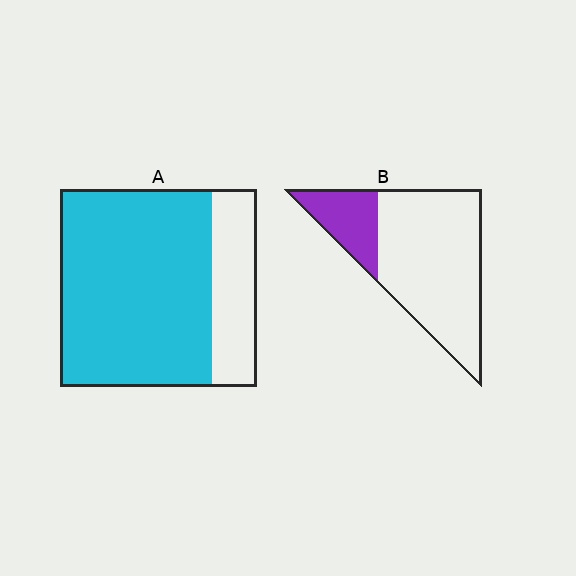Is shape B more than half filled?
No.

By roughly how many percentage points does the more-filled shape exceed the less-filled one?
By roughly 55 percentage points (A over B).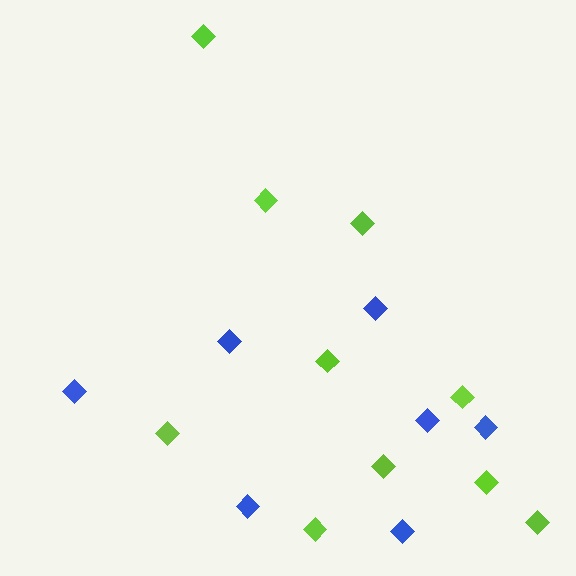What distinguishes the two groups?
There are 2 groups: one group of blue diamonds (7) and one group of lime diamonds (10).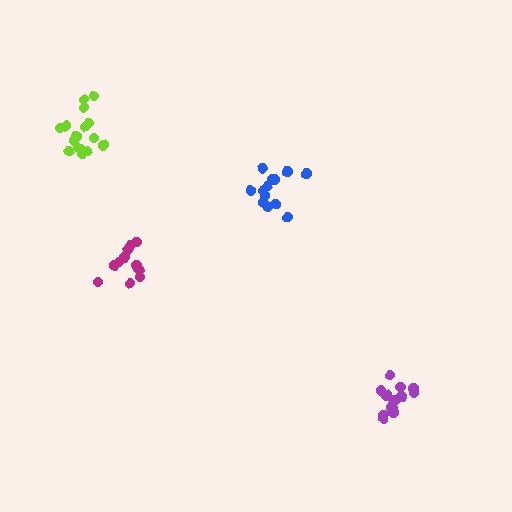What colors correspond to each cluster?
The clusters are colored: magenta, lime, blue, purple.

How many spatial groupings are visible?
There are 4 spatial groupings.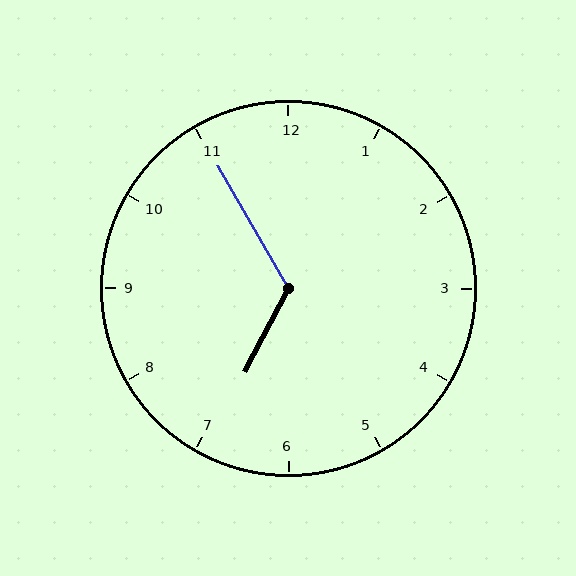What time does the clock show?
6:55.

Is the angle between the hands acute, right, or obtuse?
It is obtuse.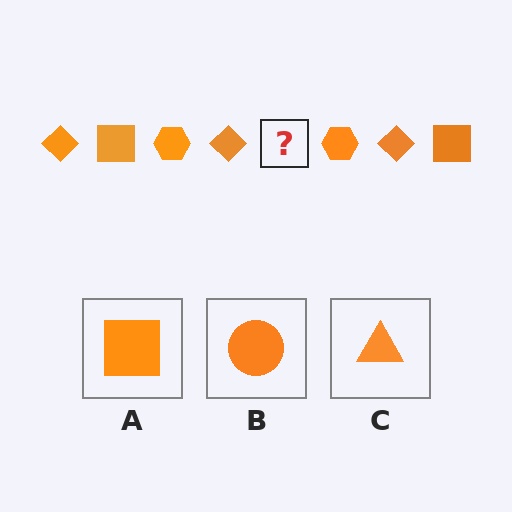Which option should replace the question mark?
Option A.